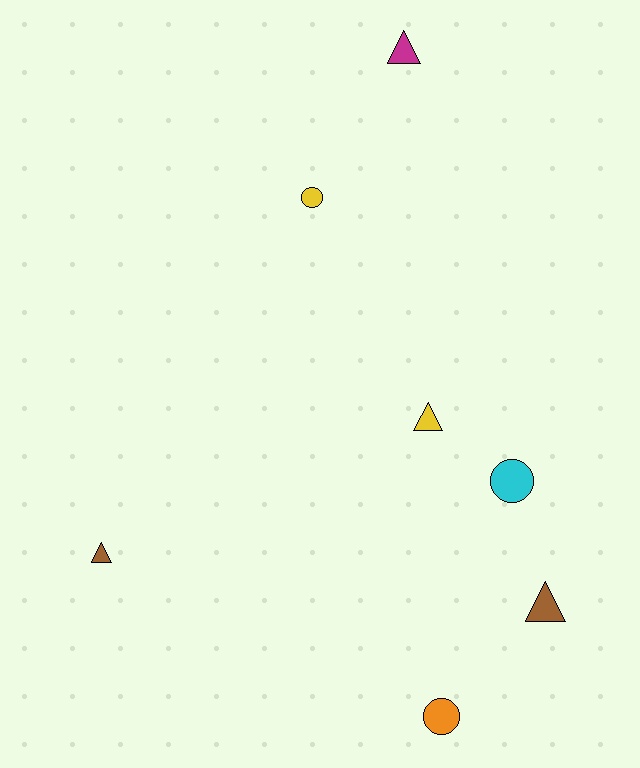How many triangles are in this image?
There are 4 triangles.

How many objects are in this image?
There are 7 objects.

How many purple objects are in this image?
There are no purple objects.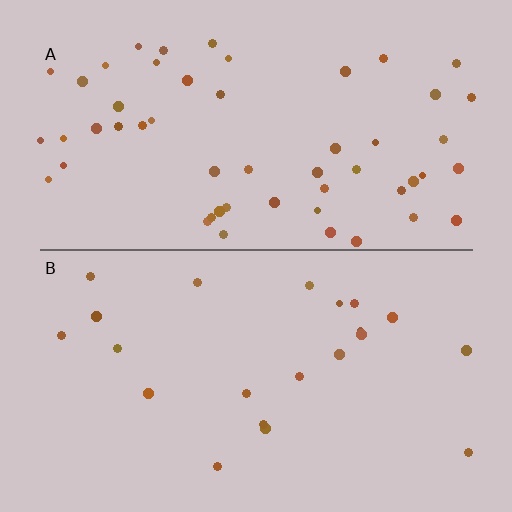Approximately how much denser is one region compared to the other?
Approximately 2.5× — region A over region B.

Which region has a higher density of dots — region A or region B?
A (the top).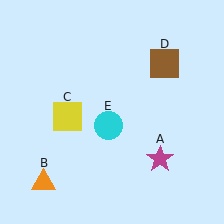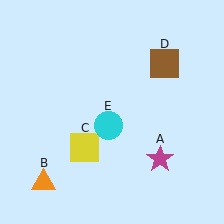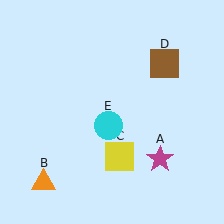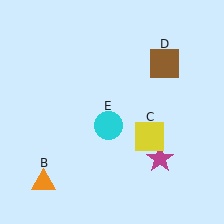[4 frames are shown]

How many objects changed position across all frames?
1 object changed position: yellow square (object C).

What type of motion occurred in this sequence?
The yellow square (object C) rotated counterclockwise around the center of the scene.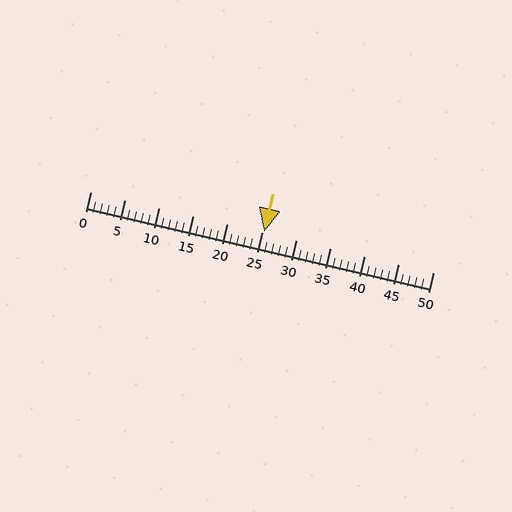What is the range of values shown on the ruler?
The ruler shows values from 0 to 50.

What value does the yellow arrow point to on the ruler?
The yellow arrow points to approximately 25.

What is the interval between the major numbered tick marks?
The major tick marks are spaced 5 units apart.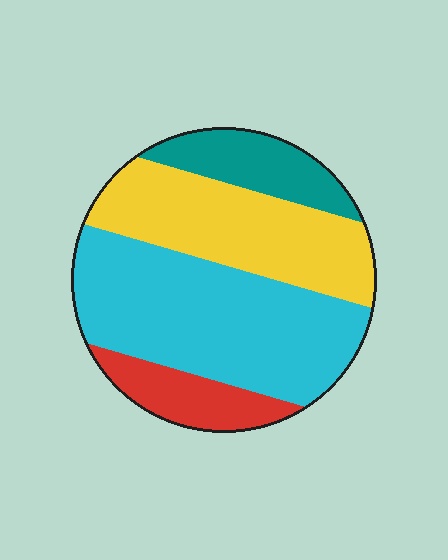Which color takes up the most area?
Cyan, at roughly 45%.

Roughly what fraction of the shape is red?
Red takes up about one eighth (1/8) of the shape.